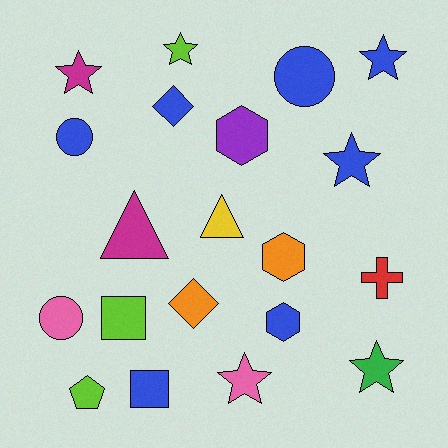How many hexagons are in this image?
There are 3 hexagons.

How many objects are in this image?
There are 20 objects.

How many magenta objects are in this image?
There are 2 magenta objects.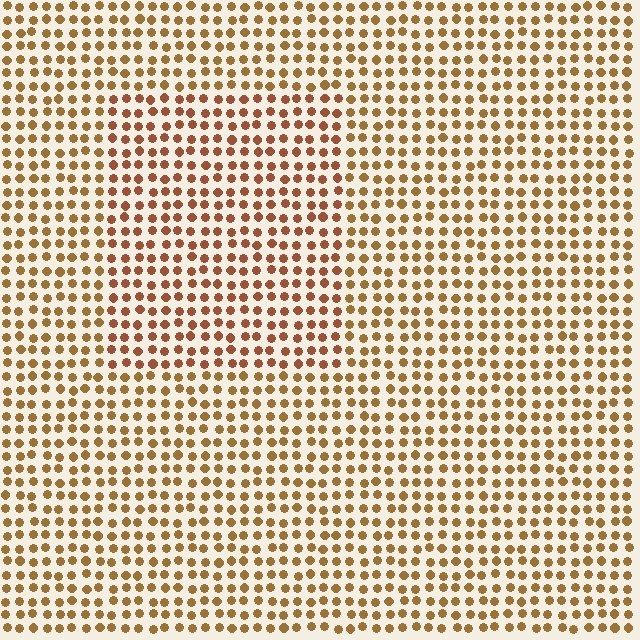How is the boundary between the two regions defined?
The boundary is defined purely by a slight shift in hue (about 20 degrees). Spacing, size, and orientation are identical on both sides.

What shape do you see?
I see a rectangle.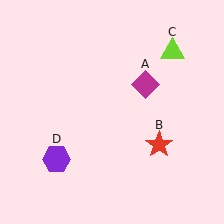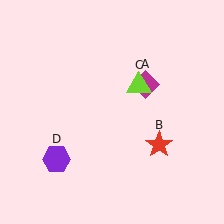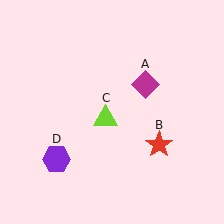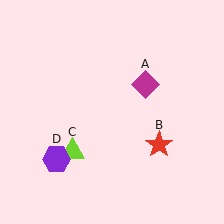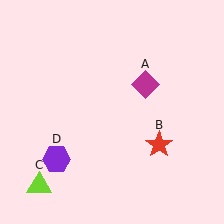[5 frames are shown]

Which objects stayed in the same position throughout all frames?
Magenta diamond (object A) and red star (object B) and purple hexagon (object D) remained stationary.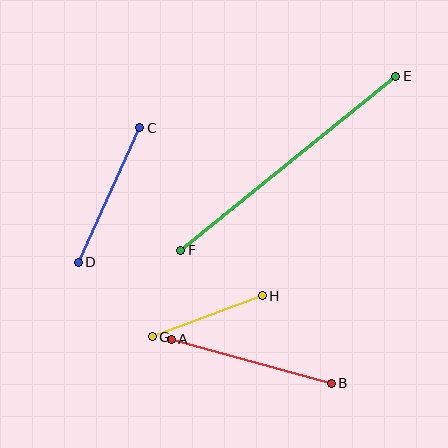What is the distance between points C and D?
The distance is approximately 148 pixels.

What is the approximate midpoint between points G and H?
The midpoint is at approximately (207, 316) pixels.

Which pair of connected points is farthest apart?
Points E and F are farthest apart.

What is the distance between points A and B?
The distance is approximately 166 pixels.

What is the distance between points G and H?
The distance is approximately 117 pixels.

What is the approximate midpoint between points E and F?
The midpoint is at approximately (288, 163) pixels.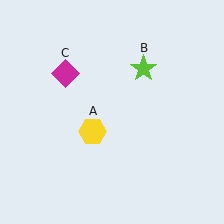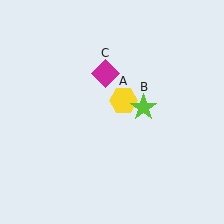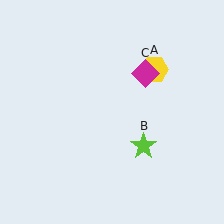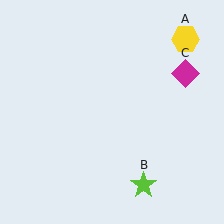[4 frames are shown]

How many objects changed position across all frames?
3 objects changed position: yellow hexagon (object A), lime star (object B), magenta diamond (object C).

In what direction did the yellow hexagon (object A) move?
The yellow hexagon (object A) moved up and to the right.